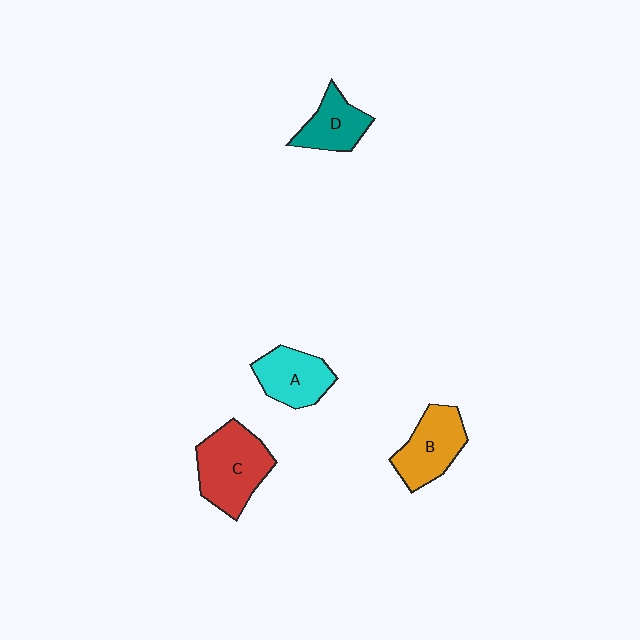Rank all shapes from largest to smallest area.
From largest to smallest: C (red), B (orange), A (cyan), D (teal).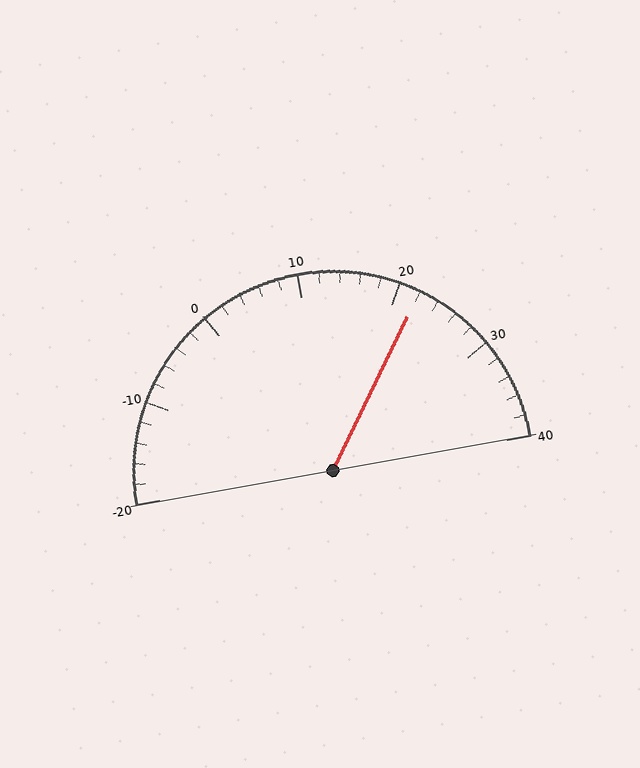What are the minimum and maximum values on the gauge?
The gauge ranges from -20 to 40.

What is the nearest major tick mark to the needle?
The nearest major tick mark is 20.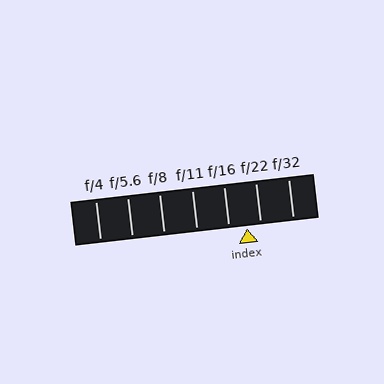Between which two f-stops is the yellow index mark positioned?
The index mark is between f/16 and f/22.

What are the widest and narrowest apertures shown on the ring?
The widest aperture shown is f/4 and the narrowest is f/32.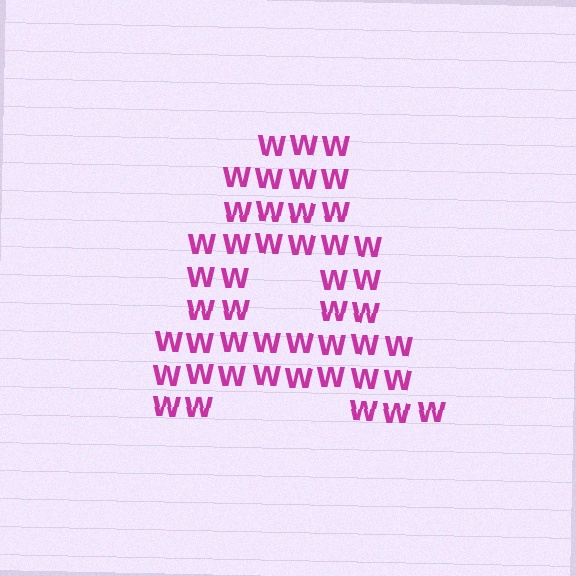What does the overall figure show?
The overall figure shows the letter A.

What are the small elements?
The small elements are letter W's.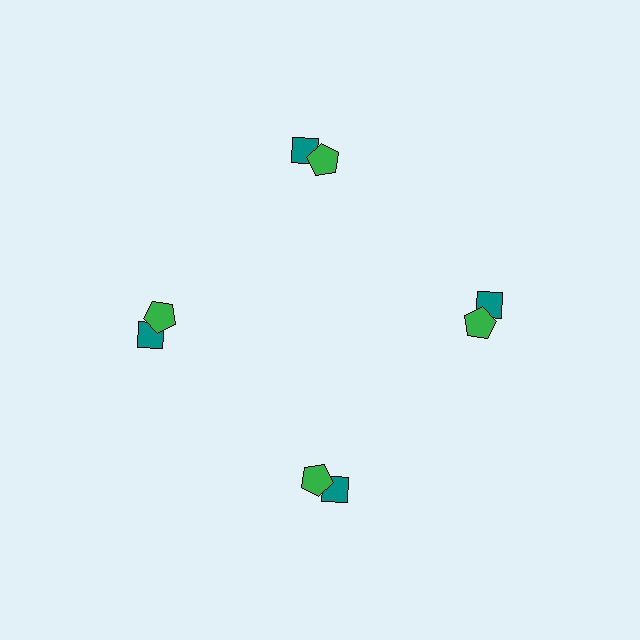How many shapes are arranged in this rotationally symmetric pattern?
There are 8 shapes, arranged in 4 groups of 2.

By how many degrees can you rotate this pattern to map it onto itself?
The pattern maps onto itself every 90 degrees of rotation.